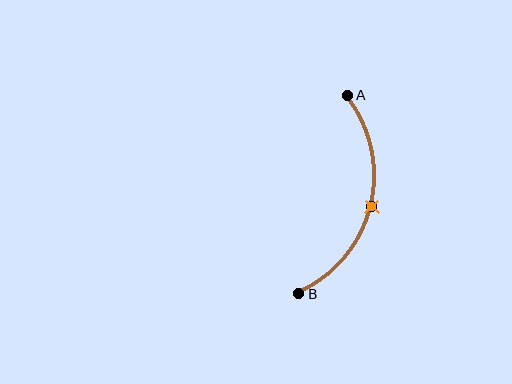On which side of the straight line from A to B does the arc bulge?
The arc bulges to the right of the straight line connecting A and B.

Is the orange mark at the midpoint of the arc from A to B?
Yes. The orange mark lies on the arc at equal arc-length from both A and B — it is the arc midpoint.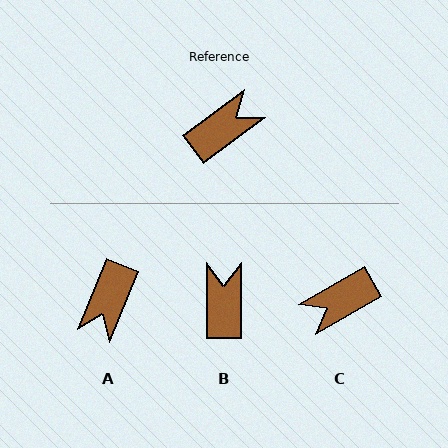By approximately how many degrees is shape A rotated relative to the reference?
Approximately 148 degrees clockwise.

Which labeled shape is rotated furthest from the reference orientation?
C, about 174 degrees away.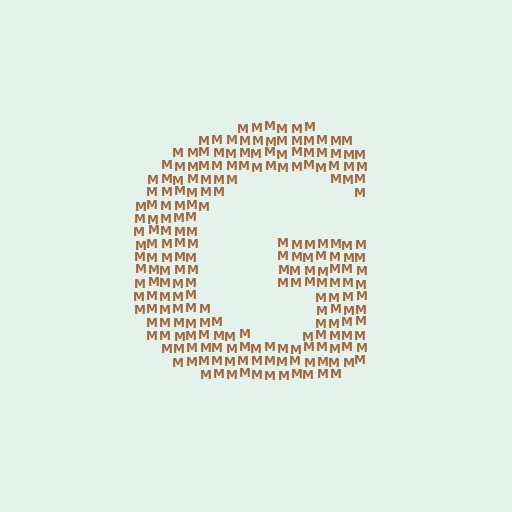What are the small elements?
The small elements are letter M's.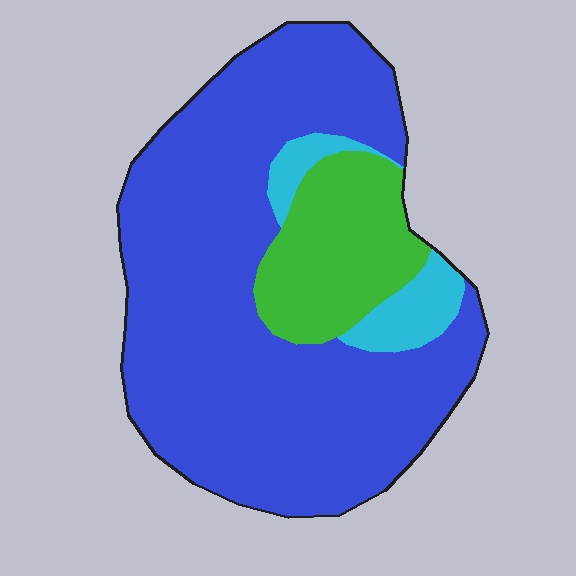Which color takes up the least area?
Cyan, at roughly 10%.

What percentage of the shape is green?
Green covers around 15% of the shape.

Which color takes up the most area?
Blue, at roughly 75%.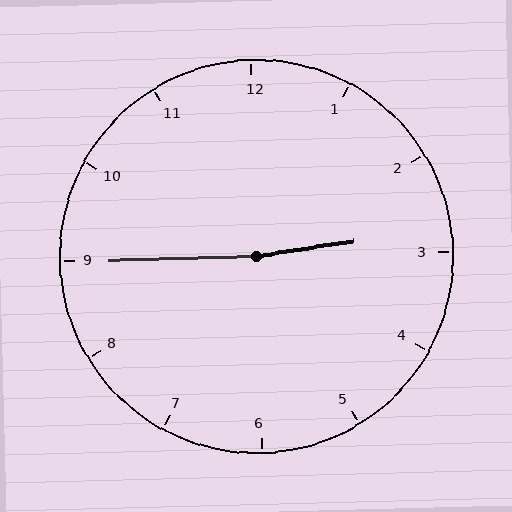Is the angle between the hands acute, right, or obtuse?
It is obtuse.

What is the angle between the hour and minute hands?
Approximately 172 degrees.